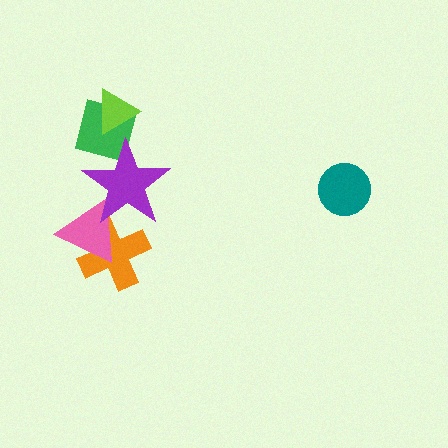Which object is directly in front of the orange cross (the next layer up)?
The pink triangle is directly in front of the orange cross.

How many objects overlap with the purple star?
3 objects overlap with the purple star.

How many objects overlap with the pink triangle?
2 objects overlap with the pink triangle.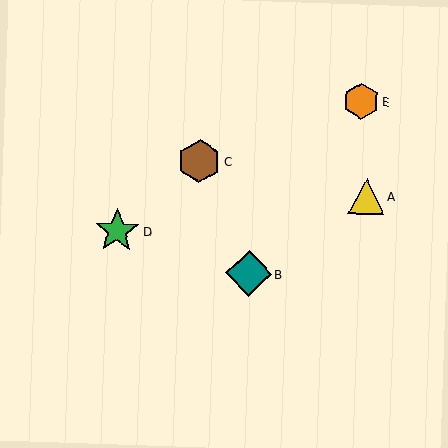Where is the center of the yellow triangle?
The center of the yellow triangle is at (366, 196).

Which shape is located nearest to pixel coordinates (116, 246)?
The green star (labeled D) at (117, 231) is nearest to that location.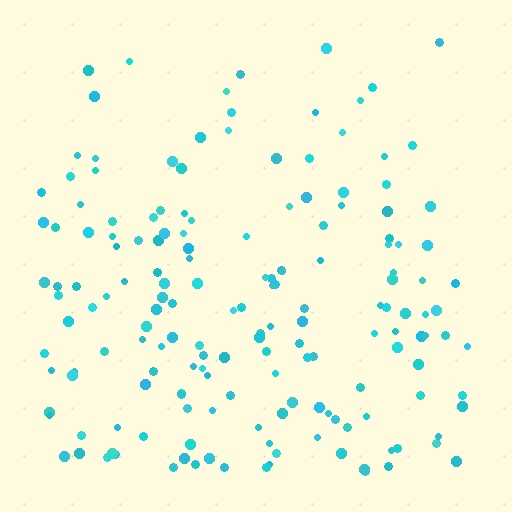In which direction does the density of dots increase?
From top to bottom, with the bottom side densest.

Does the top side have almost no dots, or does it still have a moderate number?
Still a moderate number, just noticeably fewer than the bottom.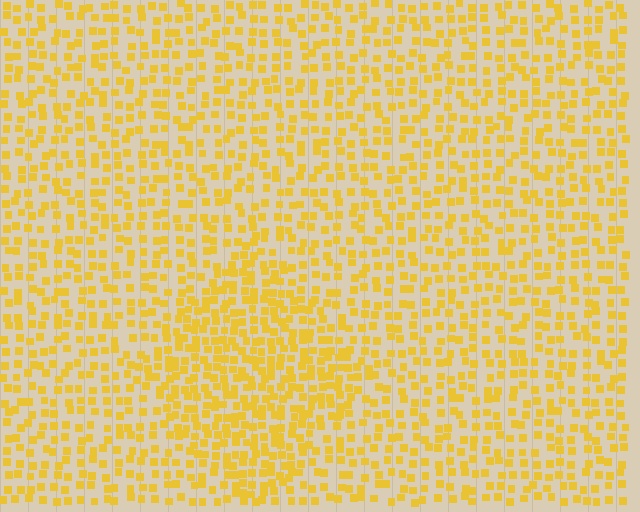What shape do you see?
I see a diamond.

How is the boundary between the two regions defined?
The boundary is defined by a change in element density (approximately 1.7x ratio). All elements are the same color, size, and shape.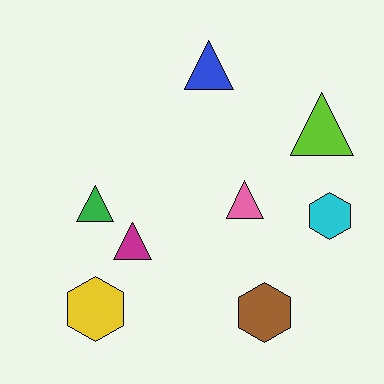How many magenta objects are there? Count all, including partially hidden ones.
There is 1 magenta object.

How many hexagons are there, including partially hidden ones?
There are 3 hexagons.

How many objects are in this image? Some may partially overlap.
There are 8 objects.